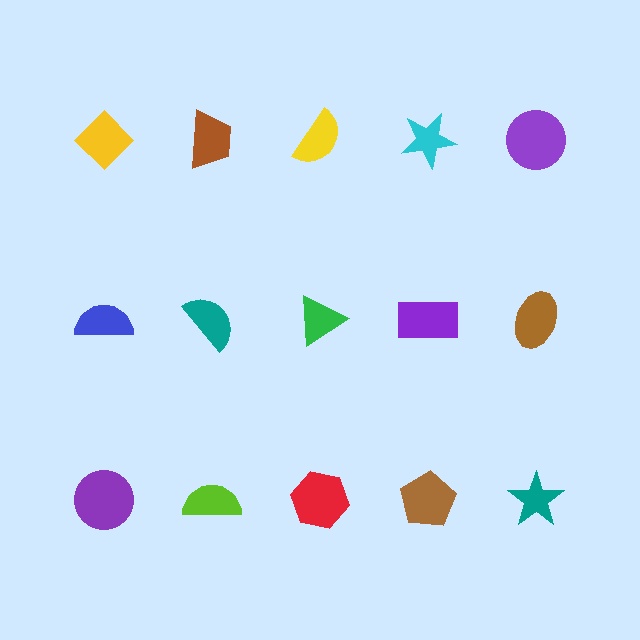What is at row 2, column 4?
A purple rectangle.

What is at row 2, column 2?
A teal semicircle.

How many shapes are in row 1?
5 shapes.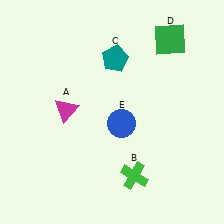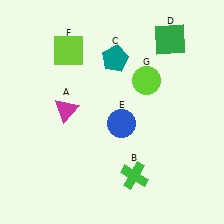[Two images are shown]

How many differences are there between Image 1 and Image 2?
There are 2 differences between the two images.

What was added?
A lime square (F), a lime circle (G) were added in Image 2.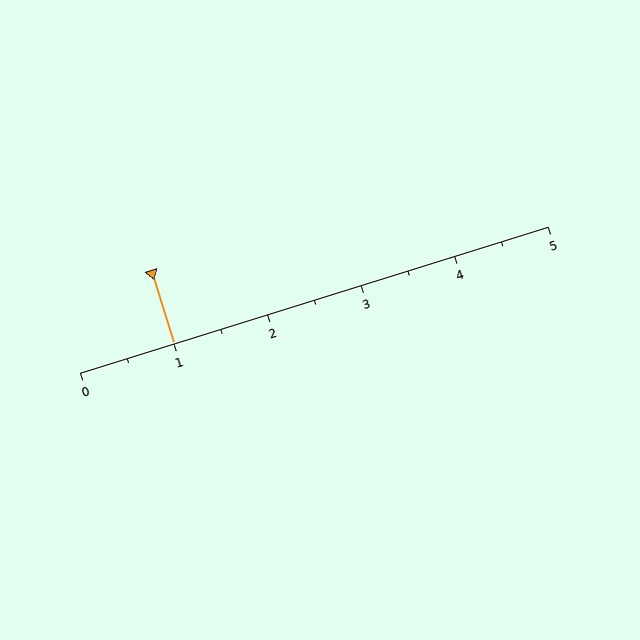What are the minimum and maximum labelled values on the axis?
The axis runs from 0 to 5.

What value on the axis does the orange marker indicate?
The marker indicates approximately 1.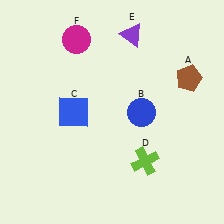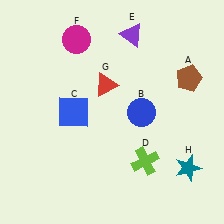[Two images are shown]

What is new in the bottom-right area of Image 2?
A teal star (H) was added in the bottom-right area of Image 2.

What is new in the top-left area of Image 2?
A red triangle (G) was added in the top-left area of Image 2.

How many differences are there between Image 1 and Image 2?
There are 2 differences between the two images.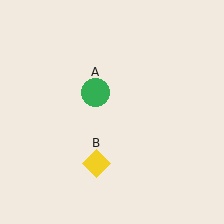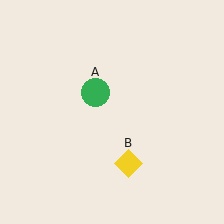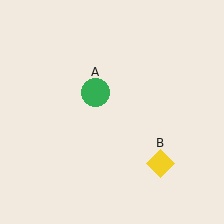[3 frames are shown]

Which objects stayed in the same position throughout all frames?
Green circle (object A) remained stationary.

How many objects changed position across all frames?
1 object changed position: yellow diamond (object B).